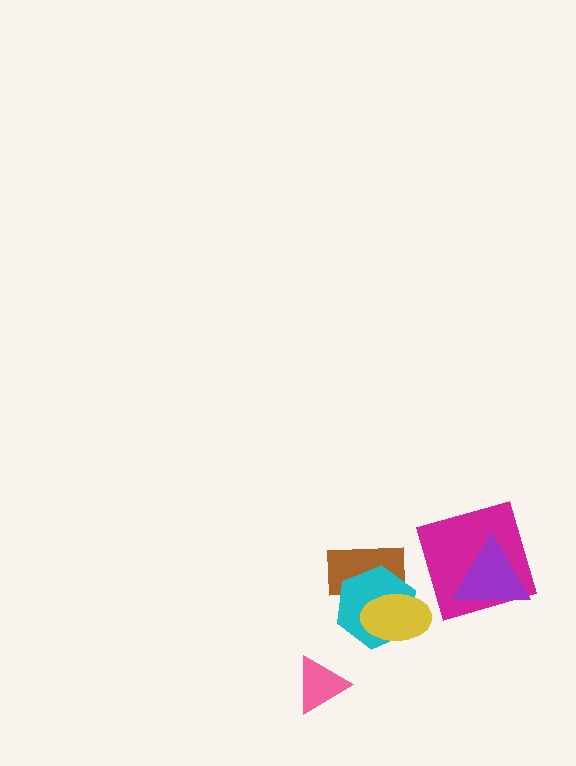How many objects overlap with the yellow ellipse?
2 objects overlap with the yellow ellipse.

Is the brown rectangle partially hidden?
Yes, it is partially covered by another shape.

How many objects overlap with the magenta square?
1 object overlaps with the magenta square.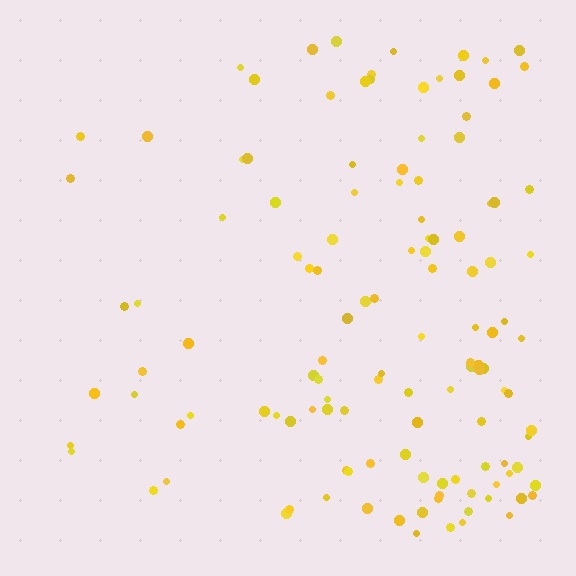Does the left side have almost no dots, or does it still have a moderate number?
Still a moderate number, just noticeably fewer than the right.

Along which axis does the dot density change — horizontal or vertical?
Horizontal.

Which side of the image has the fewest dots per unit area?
The left.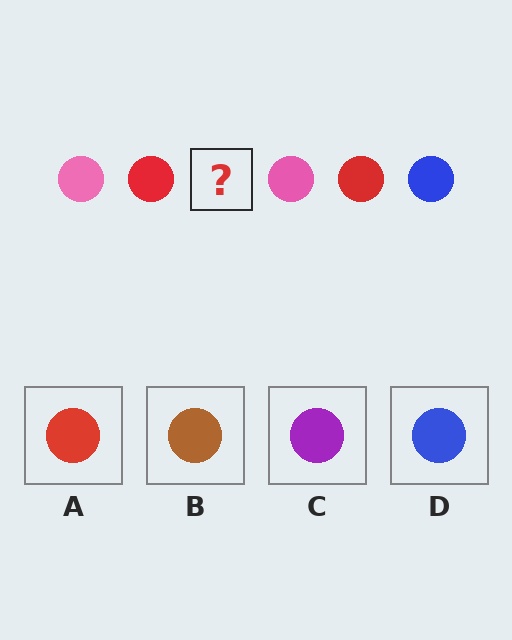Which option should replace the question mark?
Option D.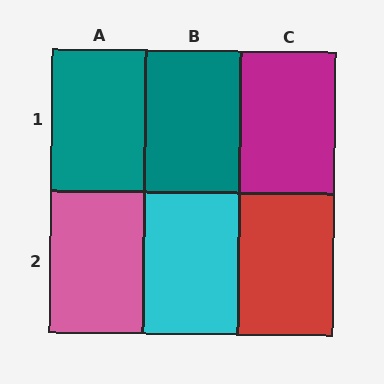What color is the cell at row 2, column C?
Red.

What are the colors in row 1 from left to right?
Teal, teal, magenta.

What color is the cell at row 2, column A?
Pink.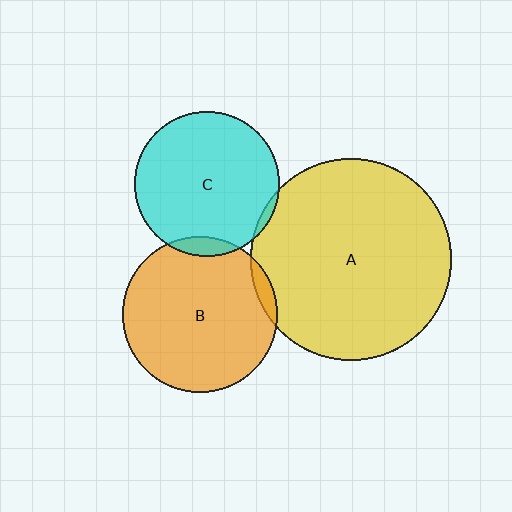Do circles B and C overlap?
Yes.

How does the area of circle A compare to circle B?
Approximately 1.7 times.